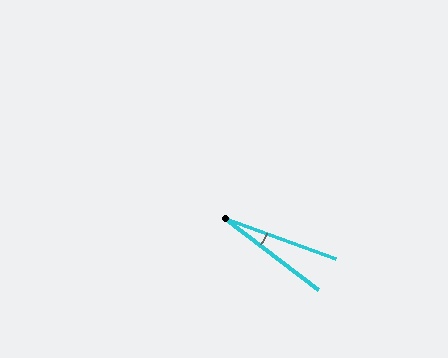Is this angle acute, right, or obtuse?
It is acute.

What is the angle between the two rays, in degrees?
Approximately 17 degrees.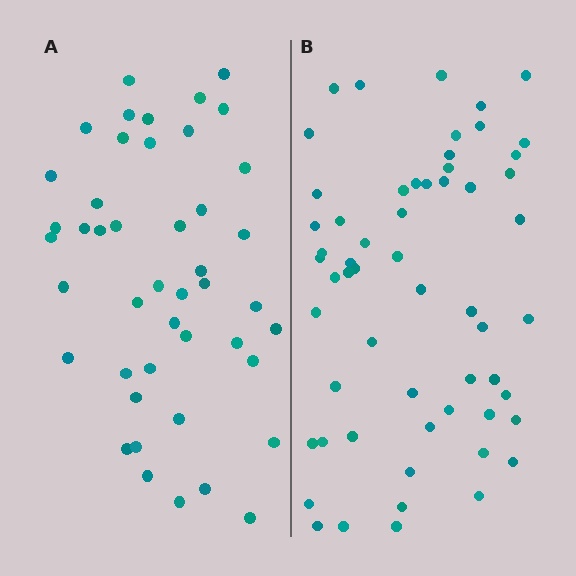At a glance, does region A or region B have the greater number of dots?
Region B (the right region) has more dots.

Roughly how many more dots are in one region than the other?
Region B has approximately 15 more dots than region A.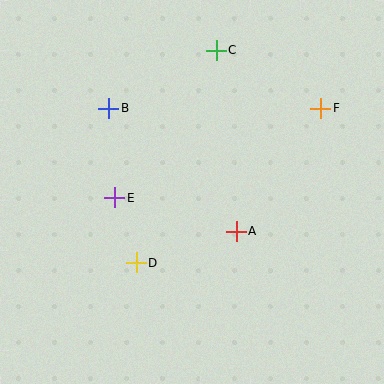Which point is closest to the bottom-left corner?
Point D is closest to the bottom-left corner.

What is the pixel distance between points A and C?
The distance between A and C is 182 pixels.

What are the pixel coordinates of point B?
Point B is at (108, 108).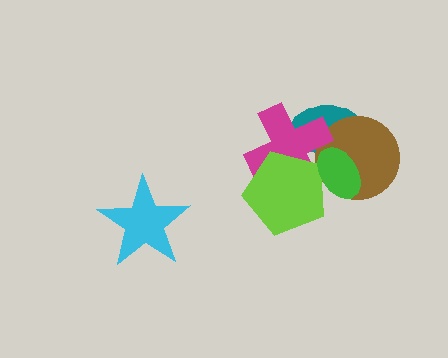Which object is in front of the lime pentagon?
The green ellipse is in front of the lime pentagon.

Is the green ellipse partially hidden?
No, no other shape covers it.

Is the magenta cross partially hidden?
Yes, it is partially covered by another shape.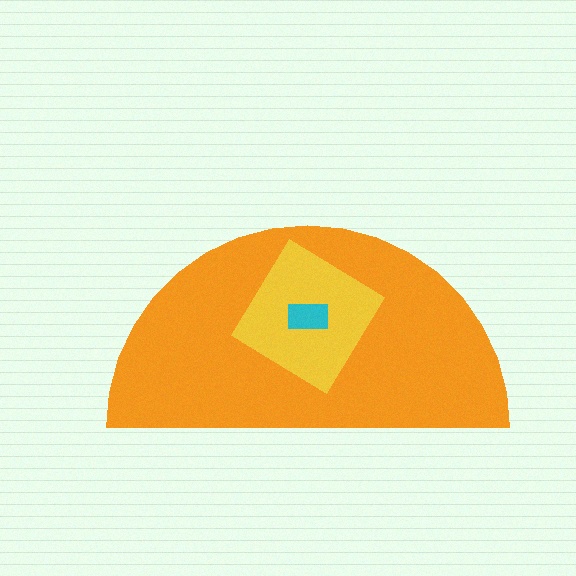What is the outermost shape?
The orange semicircle.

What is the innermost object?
The cyan rectangle.